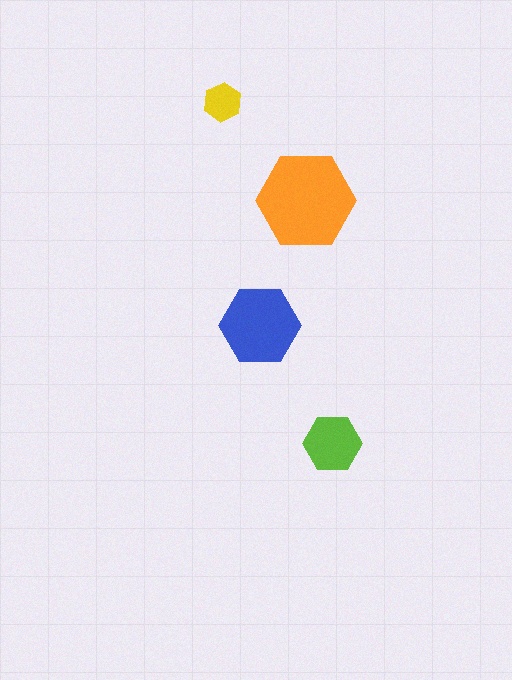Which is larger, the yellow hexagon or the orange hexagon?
The orange one.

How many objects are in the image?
There are 4 objects in the image.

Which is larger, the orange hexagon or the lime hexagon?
The orange one.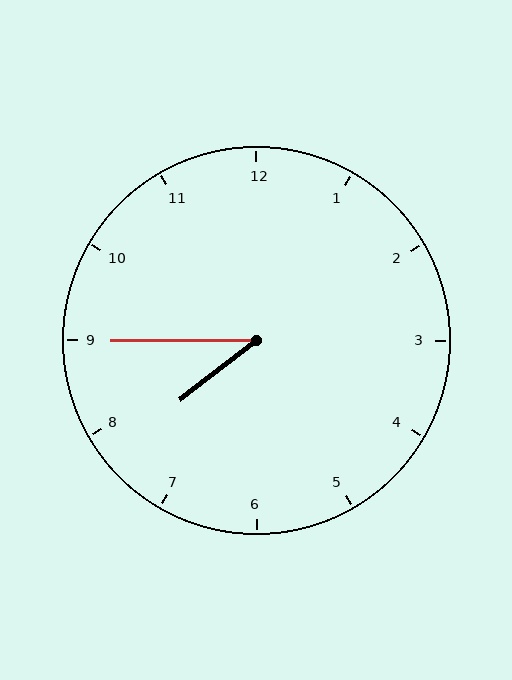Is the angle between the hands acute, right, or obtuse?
It is acute.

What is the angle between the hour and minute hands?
Approximately 38 degrees.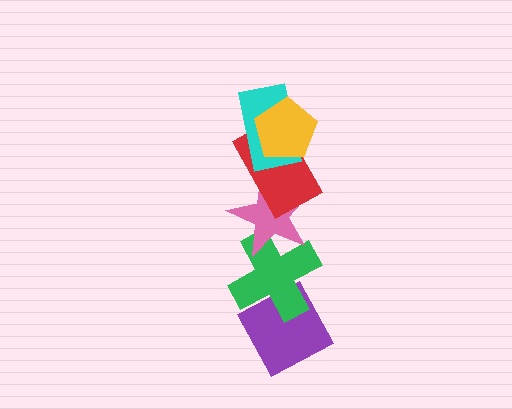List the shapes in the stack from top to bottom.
From top to bottom: the yellow pentagon, the cyan rectangle, the red rectangle, the pink star, the green cross, the purple diamond.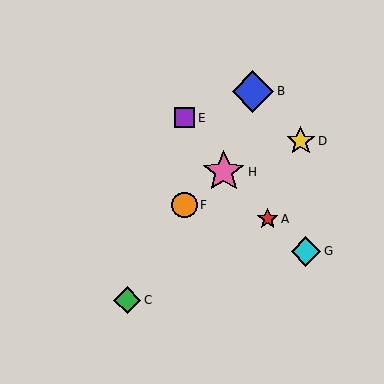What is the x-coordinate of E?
Object E is at x≈185.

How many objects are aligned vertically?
2 objects (E, F) are aligned vertically.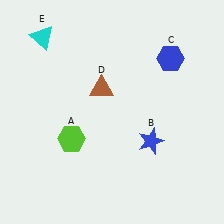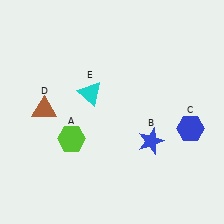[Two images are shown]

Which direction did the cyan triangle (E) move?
The cyan triangle (E) moved down.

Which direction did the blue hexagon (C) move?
The blue hexagon (C) moved down.